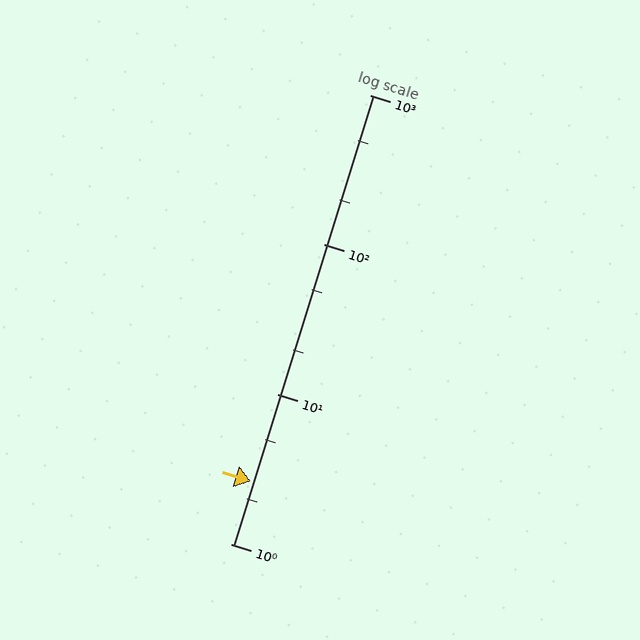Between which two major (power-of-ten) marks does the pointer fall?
The pointer is between 1 and 10.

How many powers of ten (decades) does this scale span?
The scale spans 3 decades, from 1 to 1000.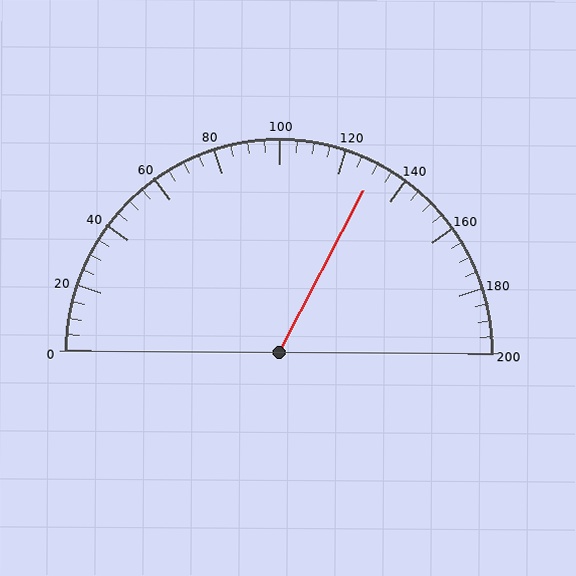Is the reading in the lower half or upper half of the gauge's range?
The reading is in the upper half of the range (0 to 200).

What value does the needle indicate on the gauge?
The needle indicates approximately 130.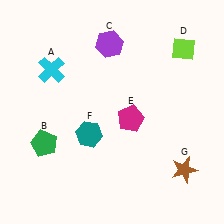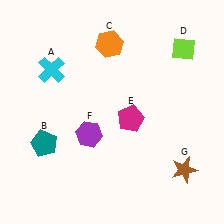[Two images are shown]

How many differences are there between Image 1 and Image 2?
There are 3 differences between the two images.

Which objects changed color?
B changed from green to teal. C changed from purple to orange. F changed from teal to purple.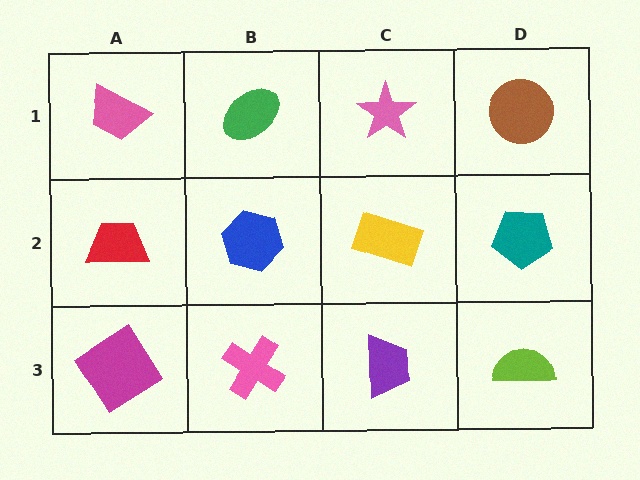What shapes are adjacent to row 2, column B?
A green ellipse (row 1, column B), a pink cross (row 3, column B), a red trapezoid (row 2, column A), a yellow rectangle (row 2, column C).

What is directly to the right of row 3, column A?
A pink cross.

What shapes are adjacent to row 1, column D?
A teal pentagon (row 2, column D), a pink star (row 1, column C).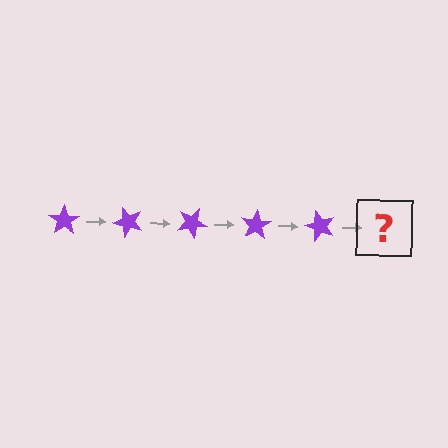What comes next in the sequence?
The next element should be a purple star rotated 250 degrees.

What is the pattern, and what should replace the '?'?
The pattern is that the star rotates 50 degrees each step. The '?' should be a purple star rotated 250 degrees.